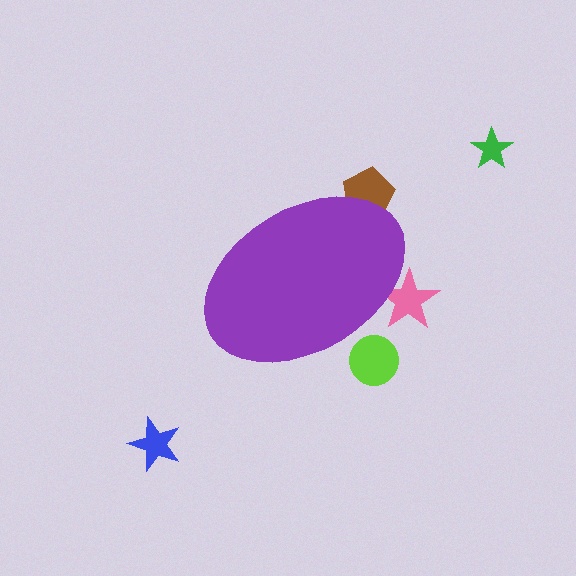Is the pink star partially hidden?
Yes, the pink star is partially hidden behind the purple ellipse.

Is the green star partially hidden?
No, the green star is fully visible.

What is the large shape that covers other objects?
A purple ellipse.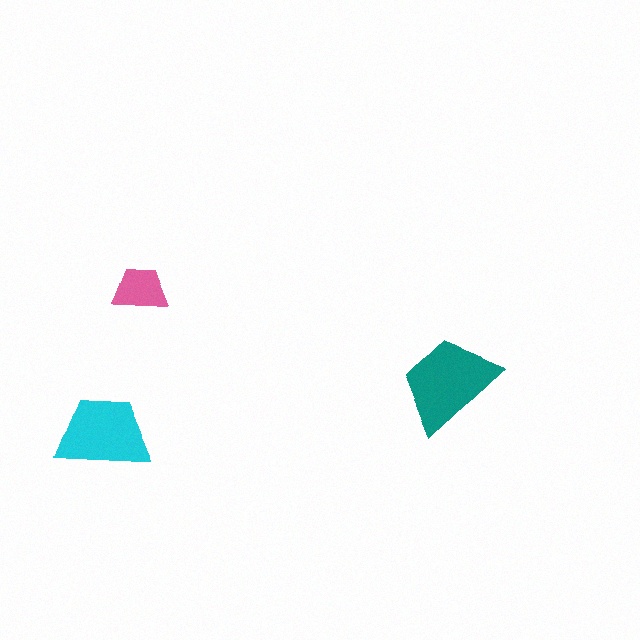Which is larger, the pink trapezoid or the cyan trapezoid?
The cyan one.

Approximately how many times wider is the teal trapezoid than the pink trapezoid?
About 2 times wider.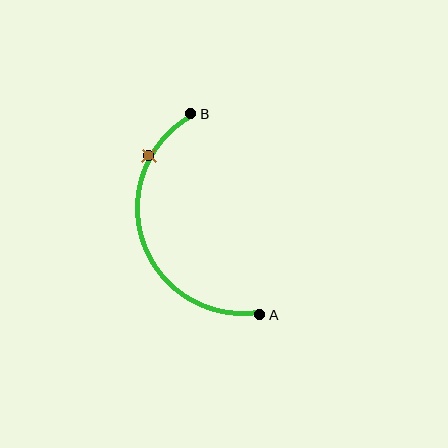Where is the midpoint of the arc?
The arc midpoint is the point on the curve farthest from the straight line joining A and B. It sits to the left of that line.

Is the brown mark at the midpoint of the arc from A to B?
No. The brown mark lies on the arc but is closer to endpoint B. The arc midpoint would be at the point on the curve equidistant along the arc from both A and B.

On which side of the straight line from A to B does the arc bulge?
The arc bulges to the left of the straight line connecting A and B.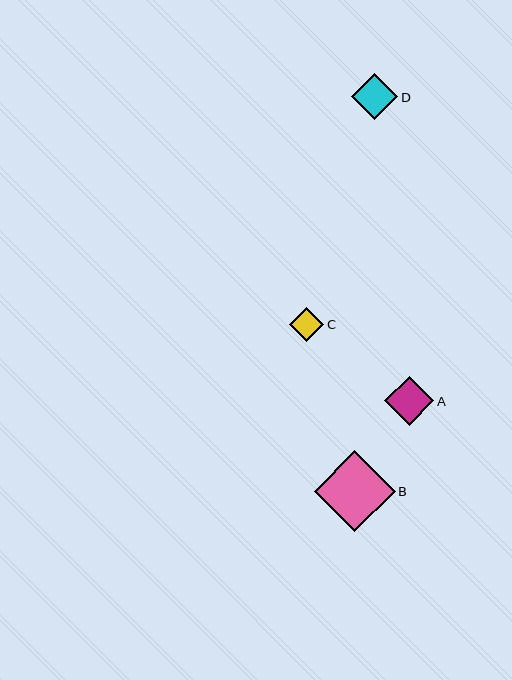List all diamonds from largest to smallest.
From largest to smallest: B, A, D, C.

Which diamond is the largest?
Diamond B is the largest with a size of approximately 81 pixels.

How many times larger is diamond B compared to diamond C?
Diamond B is approximately 2.3 times the size of diamond C.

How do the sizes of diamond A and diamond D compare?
Diamond A and diamond D are approximately the same size.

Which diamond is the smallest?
Diamond C is the smallest with a size of approximately 35 pixels.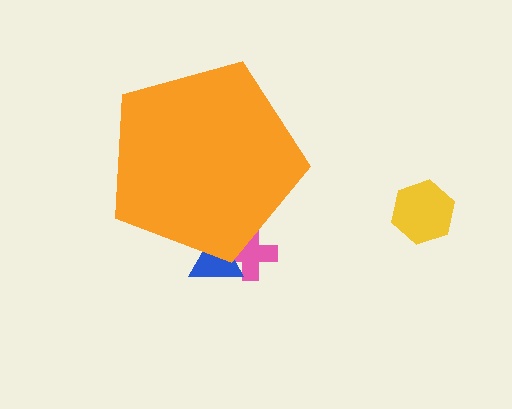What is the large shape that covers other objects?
An orange pentagon.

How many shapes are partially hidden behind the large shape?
2 shapes are partially hidden.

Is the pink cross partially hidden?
Yes, the pink cross is partially hidden behind the orange pentagon.